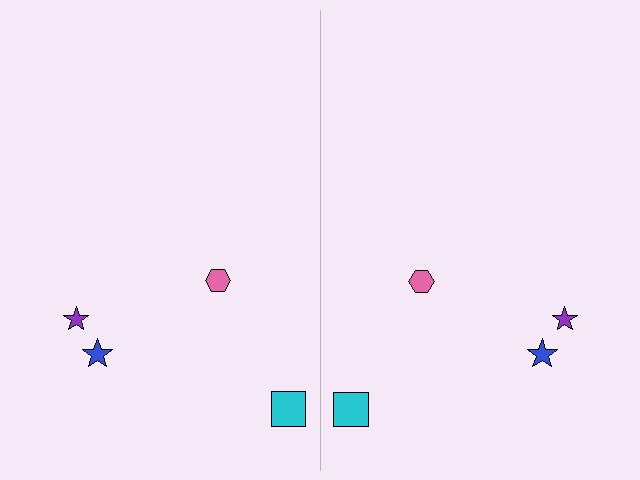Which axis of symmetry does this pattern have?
The pattern has a vertical axis of symmetry running through the center of the image.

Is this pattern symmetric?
Yes, this pattern has bilateral (reflection) symmetry.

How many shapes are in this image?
There are 8 shapes in this image.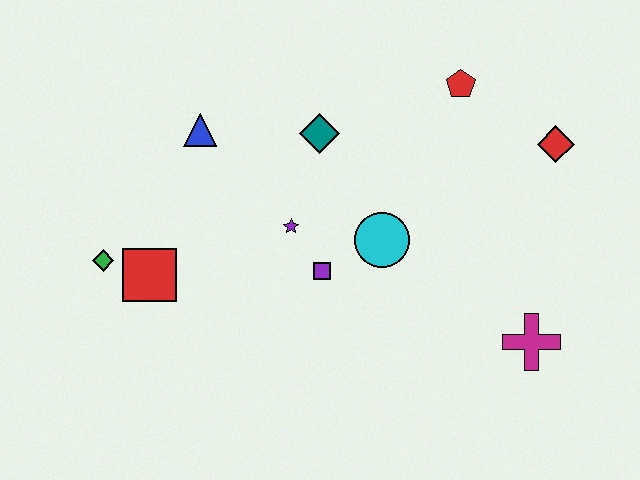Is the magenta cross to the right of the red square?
Yes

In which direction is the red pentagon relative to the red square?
The red pentagon is to the right of the red square.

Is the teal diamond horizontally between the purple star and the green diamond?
No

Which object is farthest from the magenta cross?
The green diamond is farthest from the magenta cross.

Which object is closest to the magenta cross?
The cyan circle is closest to the magenta cross.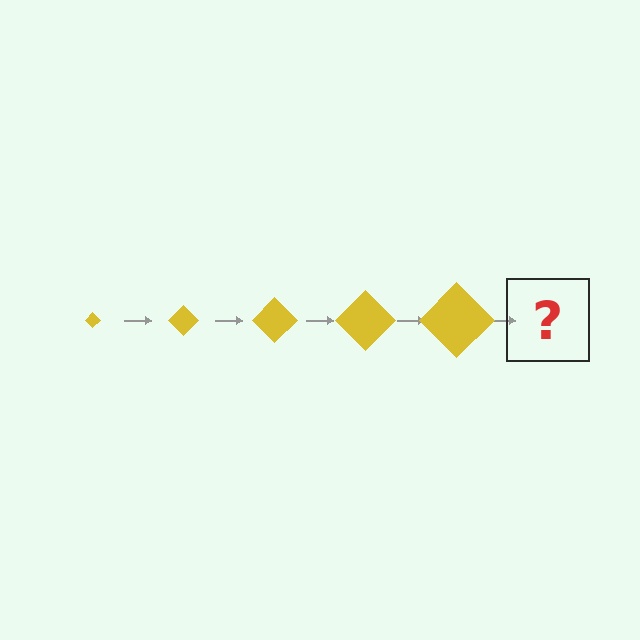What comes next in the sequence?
The next element should be a yellow diamond, larger than the previous one.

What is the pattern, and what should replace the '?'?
The pattern is that the diamond gets progressively larger each step. The '?' should be a yellow diamond, larger than the previous one.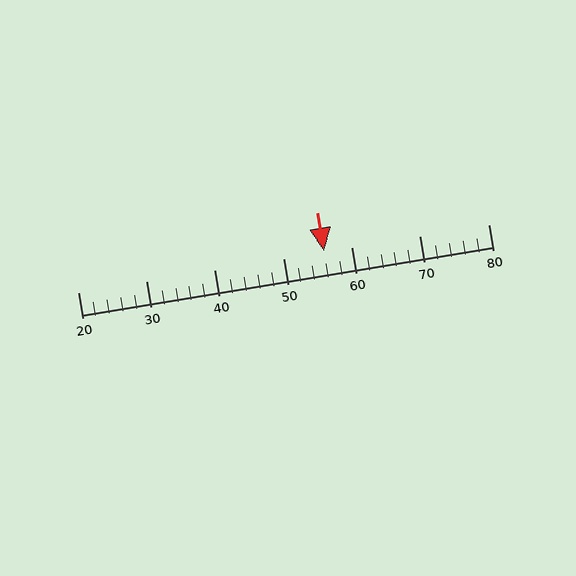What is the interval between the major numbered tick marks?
The major tick marks are spaced 10 units apart.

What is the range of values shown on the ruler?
The ruler shows values from 20 to 80.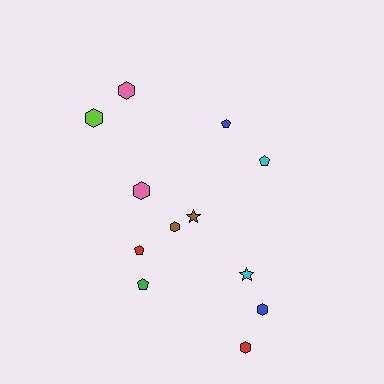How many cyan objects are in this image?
There are 2 cyan objects.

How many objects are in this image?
There are 12 objects.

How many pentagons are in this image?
There are 4 pentagons.